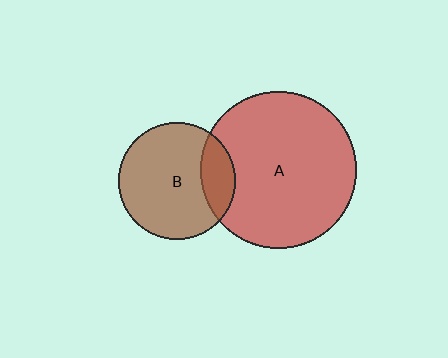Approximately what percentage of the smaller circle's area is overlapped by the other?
Approximately 20%.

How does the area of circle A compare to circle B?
Approximately 1.8 times.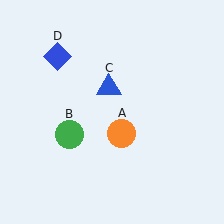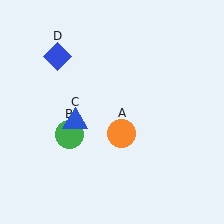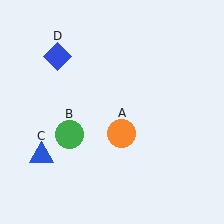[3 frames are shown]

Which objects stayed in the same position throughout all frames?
Orange circle (object A) and green circle (object B) and blue diamond (object D) remained stationary.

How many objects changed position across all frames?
1 object changed position: blue triangle (object C).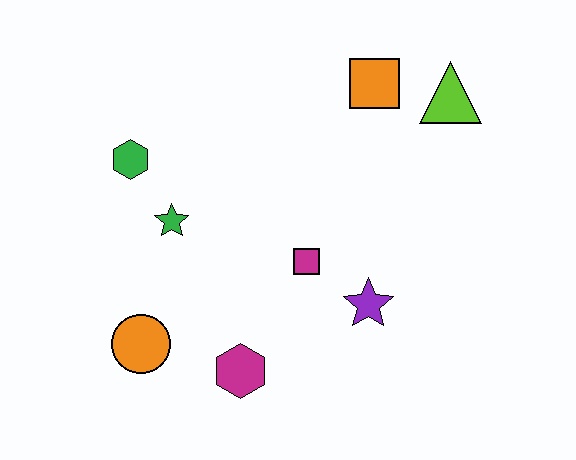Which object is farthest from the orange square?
The orange circle is farthest from the orange square.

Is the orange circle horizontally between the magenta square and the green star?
No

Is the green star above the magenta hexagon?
Yes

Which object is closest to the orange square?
The lime triangle is closest to the orange square.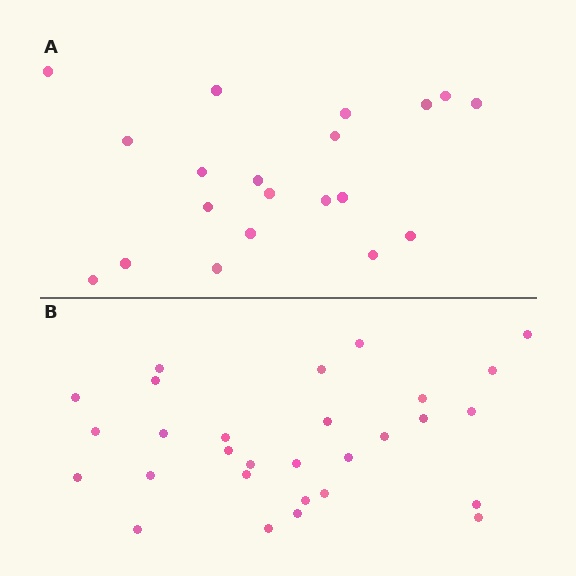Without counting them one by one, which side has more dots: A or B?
Region B (the bottom region) has more dots.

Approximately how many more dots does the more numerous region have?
Region B has roughly 8 or so more dots than region A.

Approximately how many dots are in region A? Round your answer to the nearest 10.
About 20 dots.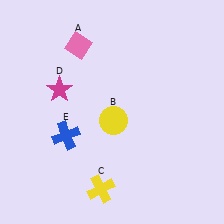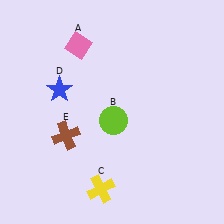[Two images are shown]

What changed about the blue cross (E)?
In Image 1, E is blue. In Image 2, it changed to brown.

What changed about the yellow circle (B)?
In Image 1, B is yellow. In Image 2, it changed to lime.